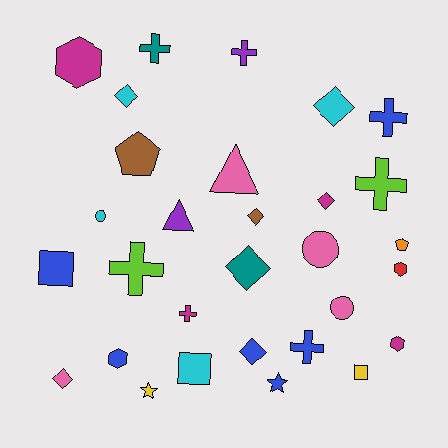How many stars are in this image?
There are 2 stars.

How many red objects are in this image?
There is 1 red object.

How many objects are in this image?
There are 30 objects.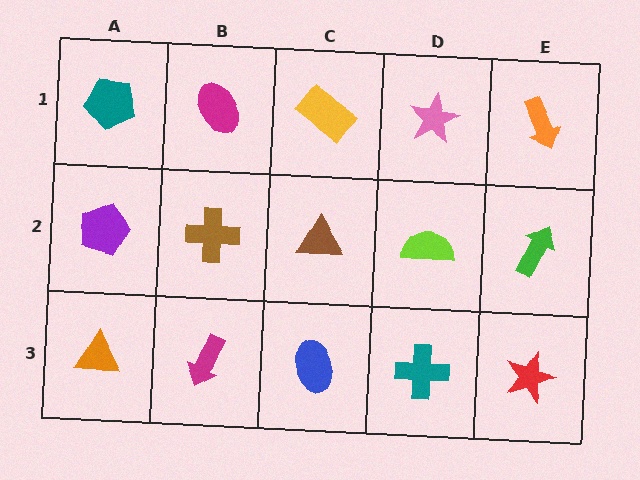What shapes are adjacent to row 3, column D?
A lime semicircle (row 2, column D), a blue ellipse (row 3, column C), a red star (row 3, column E).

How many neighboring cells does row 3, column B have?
3.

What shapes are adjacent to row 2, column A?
A teal pentagon (row 1, column A), an orange triangle (row 3, column A), a brown cross (row 2, column B).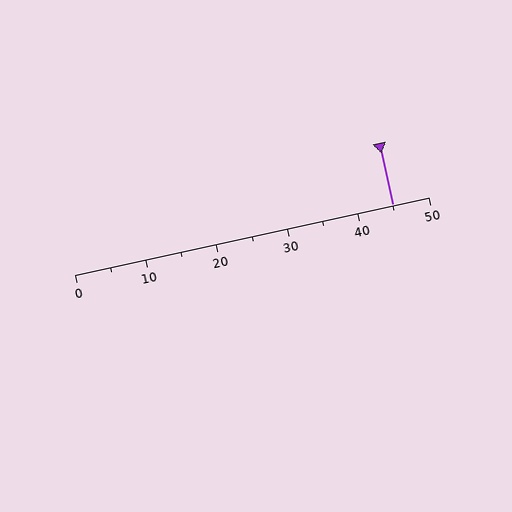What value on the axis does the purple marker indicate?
The marker indicates approximately 45.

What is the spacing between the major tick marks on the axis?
The major ticks are spaced 10 apart.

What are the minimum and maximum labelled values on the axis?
The axis runs from 0 to 50.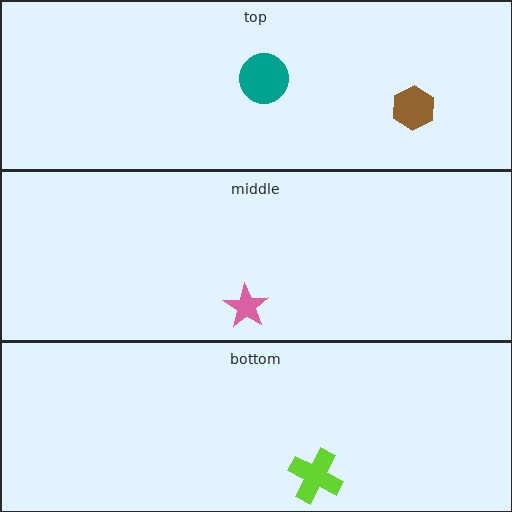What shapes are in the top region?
The brown hexagon, the teal circle.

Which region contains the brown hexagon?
The top region.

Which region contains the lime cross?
The bottom region.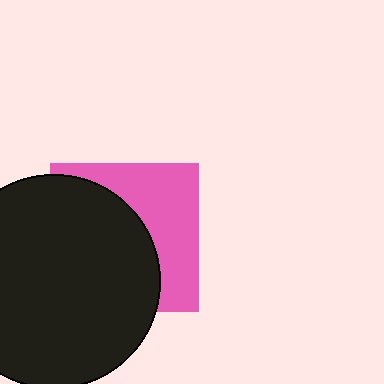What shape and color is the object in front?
The object in front is a black circle.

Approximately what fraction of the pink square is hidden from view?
Roughly 58% of the pink square is hidden behind the black circle.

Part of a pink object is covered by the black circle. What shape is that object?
It is a square.